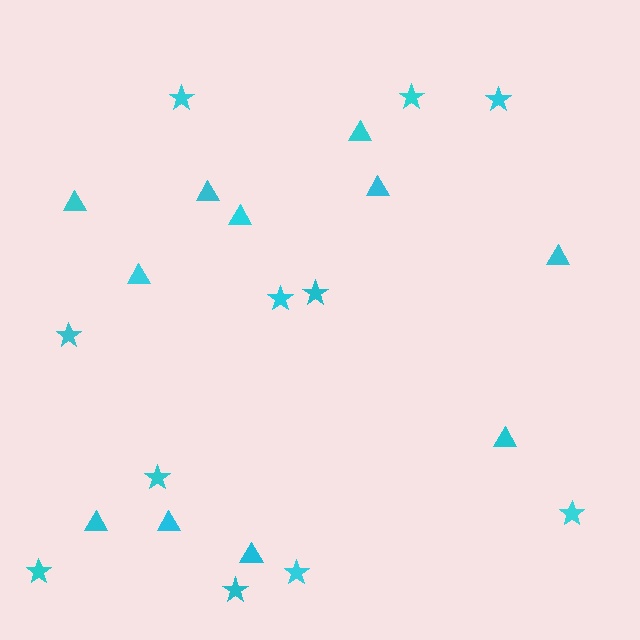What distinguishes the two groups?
There are 2 groups: one group of stars (11) and one group of triangles (11).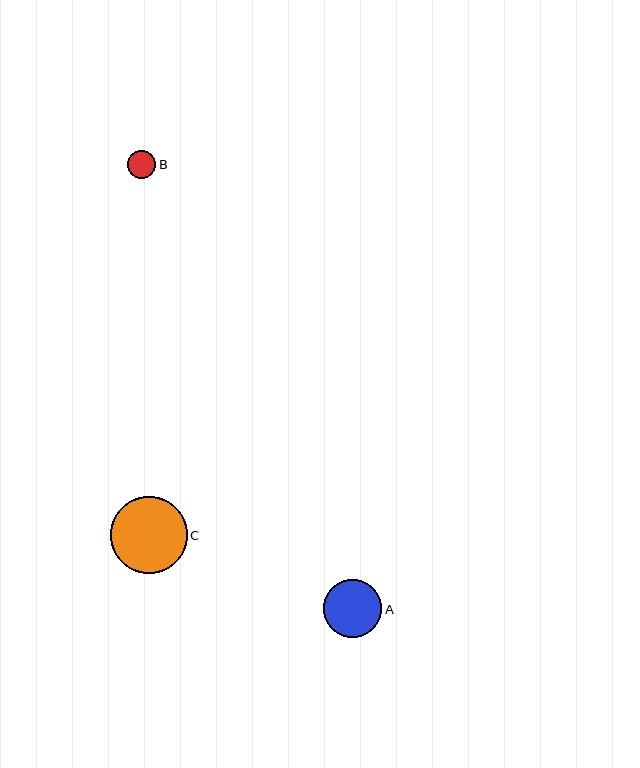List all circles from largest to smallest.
From largest to smallest: C, A, B.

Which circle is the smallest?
Circle B is the smallest with a size of approximately 28 pixels.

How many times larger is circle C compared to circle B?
Circle C is approximately 2.7 times the size of circle B.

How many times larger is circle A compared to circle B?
Circle A is approximately 2.1 times the size of circle B.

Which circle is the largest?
Circle C is the largest with a size of approximately 77 pixels.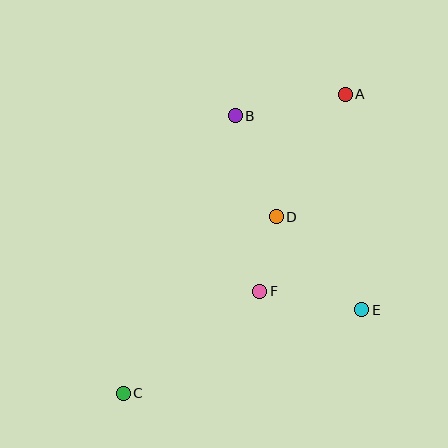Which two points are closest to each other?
Points D and F are closest to each other.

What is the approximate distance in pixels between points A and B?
The distance between A and B is approximately 112 pixels.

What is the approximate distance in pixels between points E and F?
The distance between E and F is approximately 103 pixels.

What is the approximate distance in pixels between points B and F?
The distance between B and F is approximately 177 pixels.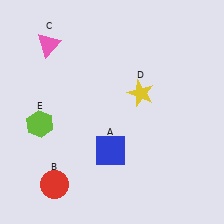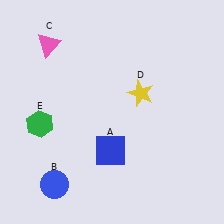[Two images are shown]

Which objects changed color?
B changed from red to blue. E changed from lime to green.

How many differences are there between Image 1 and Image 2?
There are 2 differences between the two images.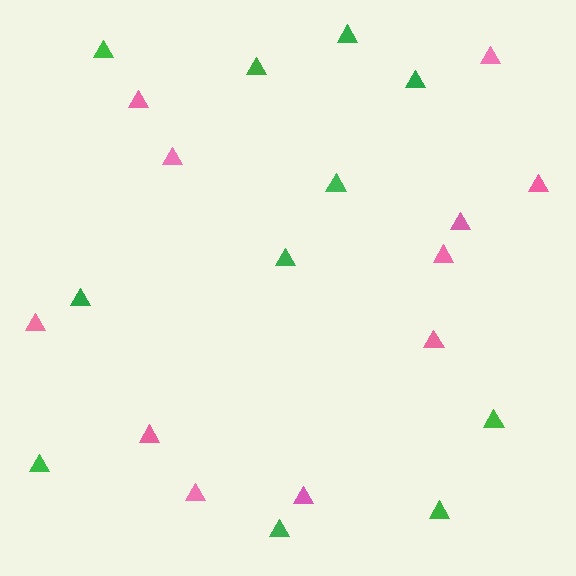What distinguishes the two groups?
There are 2 groups: one group of green triangles (11) and one group of pink triangles (11).